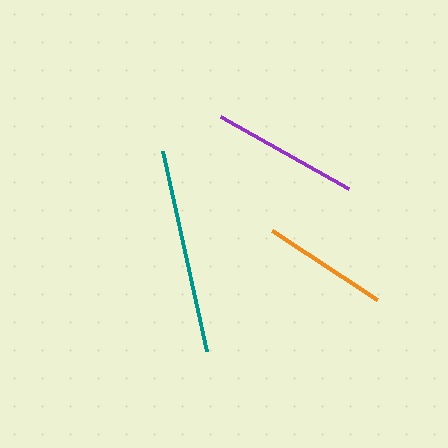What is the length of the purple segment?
The purple segment is approximately 147 pixels long.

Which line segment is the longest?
The teal line is the longest at approximately 205 pixels.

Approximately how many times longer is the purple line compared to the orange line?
The purple line is approximately 1.2 times the length of the orange line.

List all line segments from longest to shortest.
From longest to shortest: teal, purple, orange.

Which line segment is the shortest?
The orange line is the shortest at approximately 126 pixels.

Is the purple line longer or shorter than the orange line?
The purple line is longer than the orange line.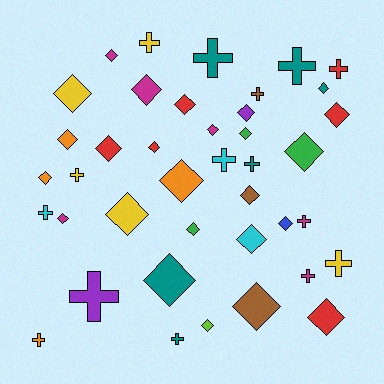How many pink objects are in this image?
There are no pink objects.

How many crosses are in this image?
There are 15 crosses.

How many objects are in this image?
There are 40 objects.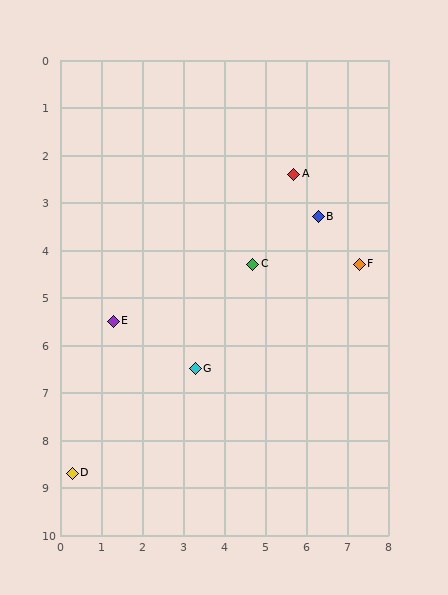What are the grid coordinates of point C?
Point C is at approximately (4.7, 4.3).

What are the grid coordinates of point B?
Point B is at approximately (6.3, 3.3).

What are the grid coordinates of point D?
Point D is at approximately (0.3, 8.7).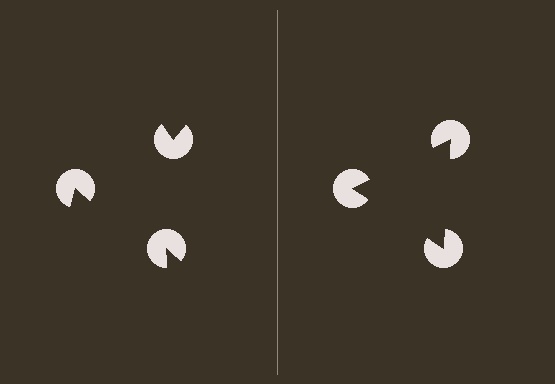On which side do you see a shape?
An illusory triangle appears on the right side. On the left side the wedge cuts are rotated, so no coherent shape forms.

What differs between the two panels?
The pac-man discs are positioned identically on both sides; only the wedge orientations differ. On the right they align to a triangle; on the left they are misaligned.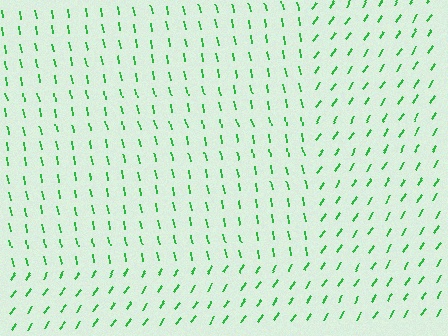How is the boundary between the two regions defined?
The boundary is defined purely by a change in line orientation (approximately 45 degrees difference). All lines are the same color and thickness.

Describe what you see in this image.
The image is filled with small green line segments. A rectangle region in the image has lines oriented differently from the surrounding lines, creating a visible texture boundary.